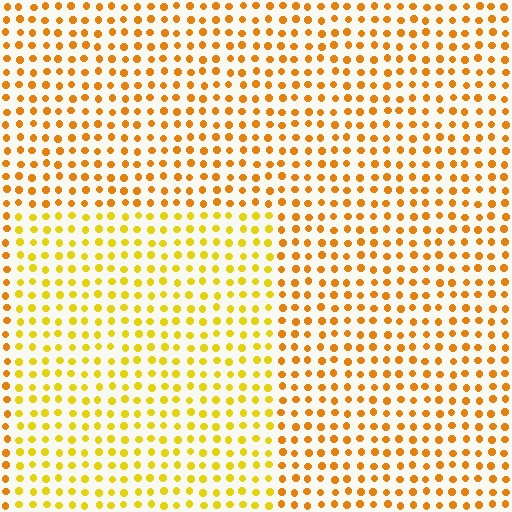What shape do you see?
I see a rectangle.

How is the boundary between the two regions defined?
The boundary is defined purely by a slight shift in hue (about 24 degrees). Spacing, size, and orientation are identical on both sides.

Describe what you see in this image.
The image is filled with small orange elements in a uniform arrangement. A rectangle-shaped region is visible where the elements are tinted to a slightly different hue, forming a subtle color boundary.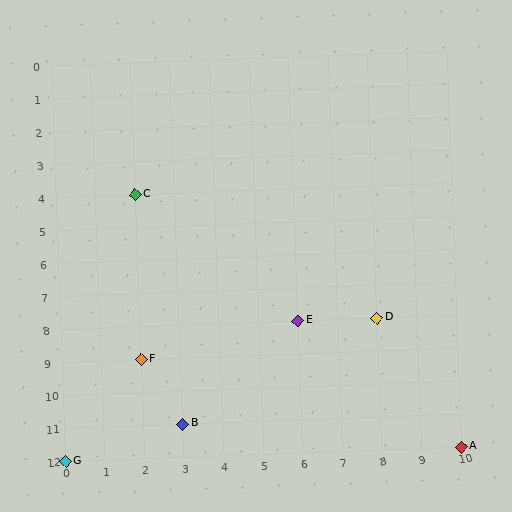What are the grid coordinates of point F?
Point F is at grid coordinates (2, 9).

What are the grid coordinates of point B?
Point B is at grid coordinates (3, 11).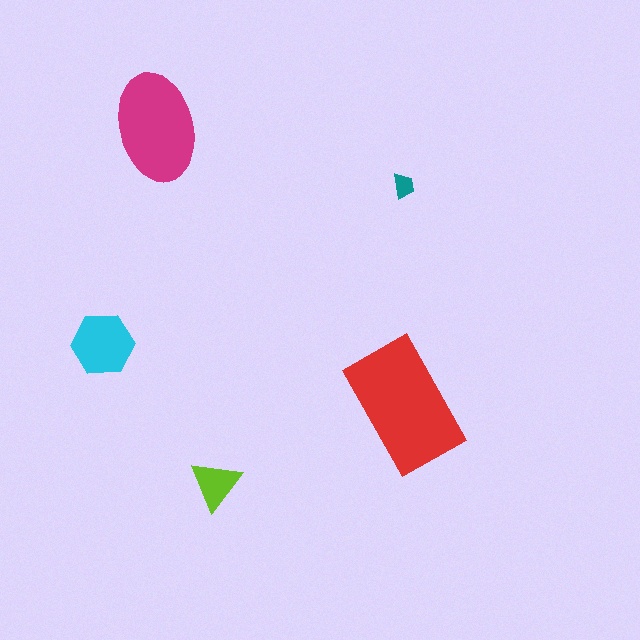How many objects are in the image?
There are 5 objects in the image.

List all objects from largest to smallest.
The red rectangle, the magenta ellipse, the cyan hexagon, the lime triangle, the teal trapezoid.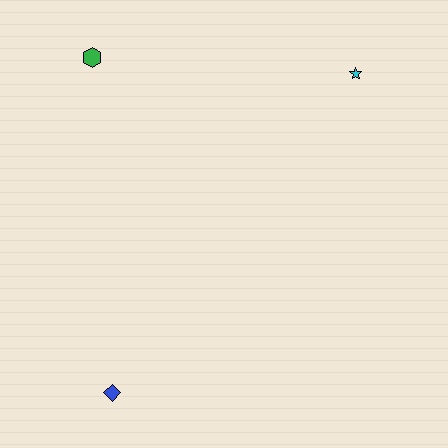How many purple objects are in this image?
There are no purple objects.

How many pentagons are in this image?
There are no pentagons.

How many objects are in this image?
There are 3 objects.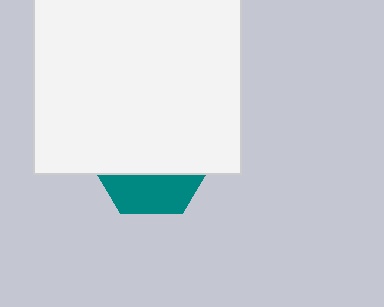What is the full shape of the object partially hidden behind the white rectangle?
The partially hidden object is a teal hexagon.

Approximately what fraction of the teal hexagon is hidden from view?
Roughly 68% of the teal hexagon is hidden behind the white rectangle.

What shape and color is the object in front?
The object in front is a white rectangle.